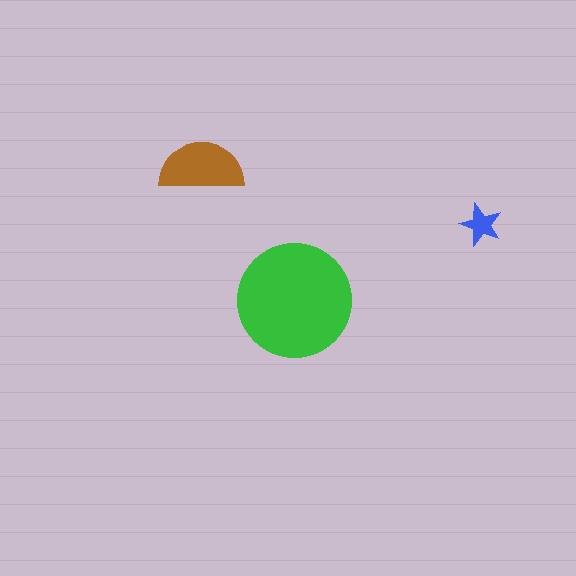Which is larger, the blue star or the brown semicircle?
The brown semicircle.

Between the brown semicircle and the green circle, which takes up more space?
The green circle.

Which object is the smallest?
The blue star.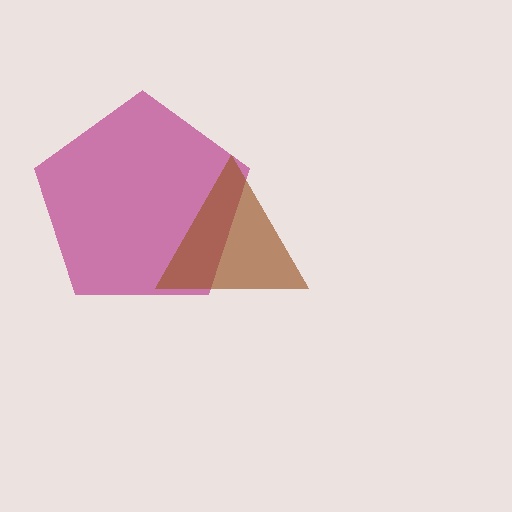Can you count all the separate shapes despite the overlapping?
Yes, there are 2 separate shapes.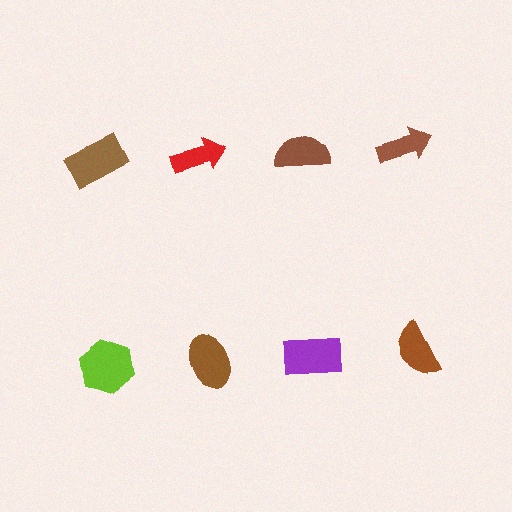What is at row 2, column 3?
A purple rectangle.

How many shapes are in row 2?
4 shapes.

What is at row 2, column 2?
A brown ellipse.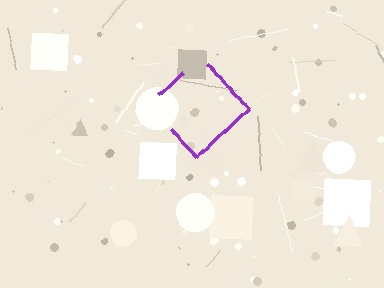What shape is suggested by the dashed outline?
The dashed outline suggests a diamond.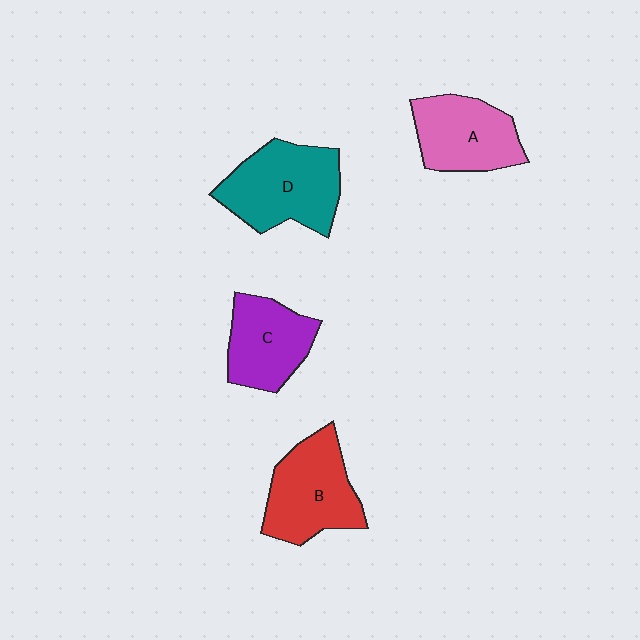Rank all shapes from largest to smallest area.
From largest to smallest: D (teal), B (red), A (pink), C (purple).